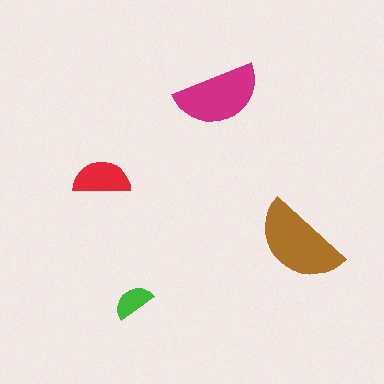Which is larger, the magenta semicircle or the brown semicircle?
The brown one.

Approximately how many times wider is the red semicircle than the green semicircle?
About 1.5 times wider.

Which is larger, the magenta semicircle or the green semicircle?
The magenta one.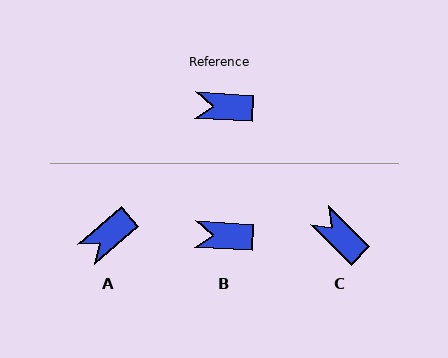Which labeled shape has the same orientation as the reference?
B.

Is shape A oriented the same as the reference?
No, it is off by about 44 degrees.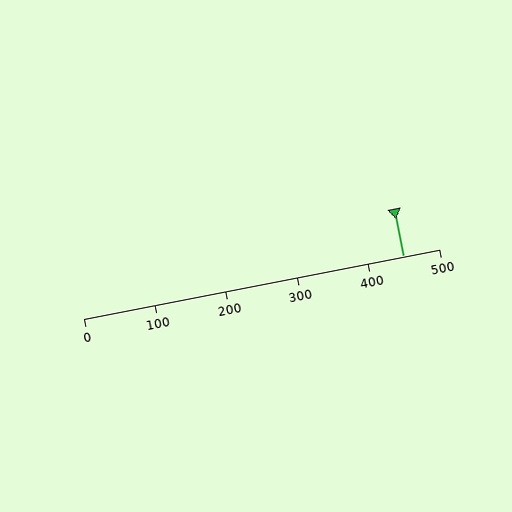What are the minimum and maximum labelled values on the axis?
The axis runs from 0 to 500.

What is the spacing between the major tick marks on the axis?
The major ticks are spaced 100 apart.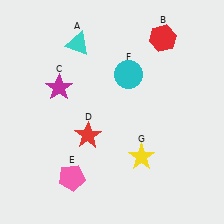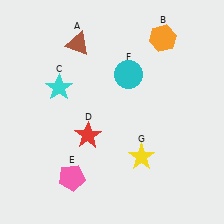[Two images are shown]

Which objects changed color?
A changed from cyan to brown. B changed from red to orange. C changed from magenta to cyan.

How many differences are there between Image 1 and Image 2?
There are 3 differences between the two images.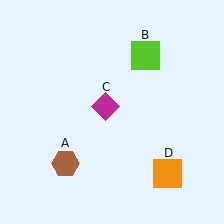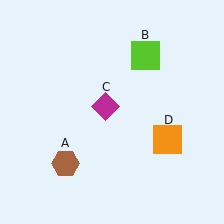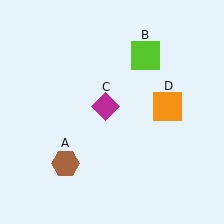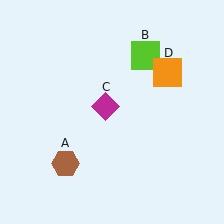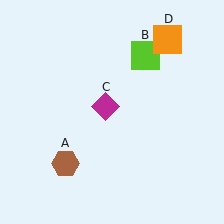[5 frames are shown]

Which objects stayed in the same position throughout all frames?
Brown hexagon (object A) and lime square (object B) and magenta diamond (object C) remained stationary.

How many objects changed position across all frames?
1 object changed position: orange square (object D).